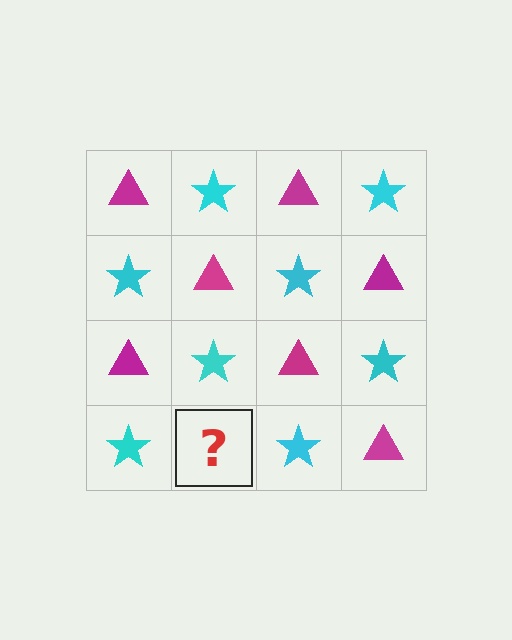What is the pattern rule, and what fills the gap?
The rule is that it alternates magenta triangle and cyan star in a checkerboard pattern. The gap should be filled with a magenta triangle.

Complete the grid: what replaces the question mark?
The question mark should be replaced with a magenta triangle.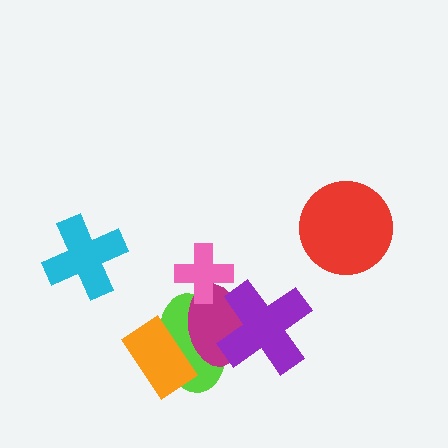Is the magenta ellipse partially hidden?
Yes, it is partially covered by another shape.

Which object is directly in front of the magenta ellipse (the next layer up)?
The pink cross is directly in front of the magenta ellipse.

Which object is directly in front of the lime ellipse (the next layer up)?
The magenta ellipse is directly in front of the lime ellipse.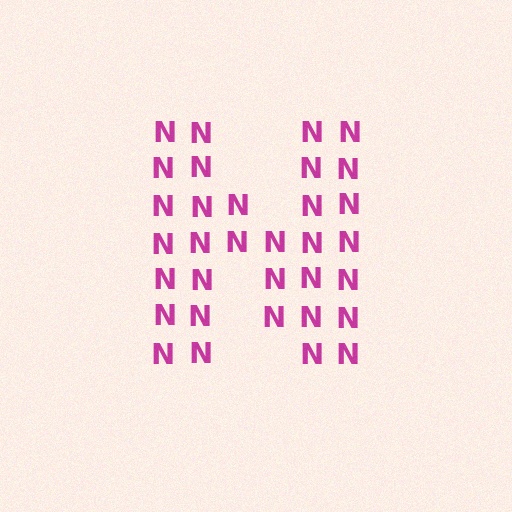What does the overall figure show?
The overall figure shows the letter N.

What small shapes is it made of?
It is made of small letter N's.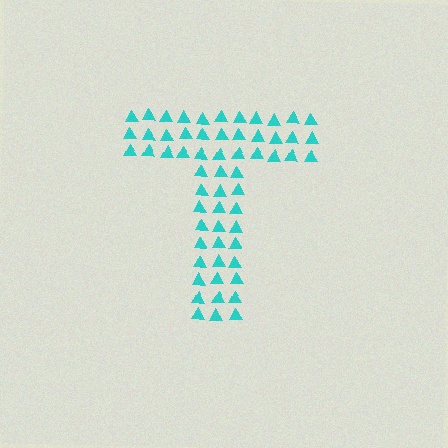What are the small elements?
The small elements are triangles.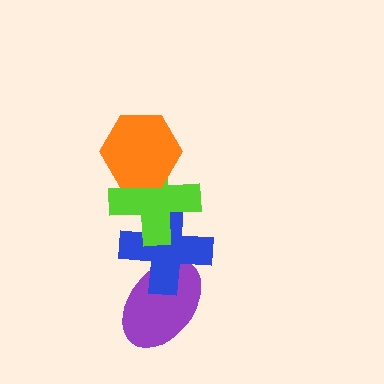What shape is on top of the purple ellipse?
The blue cross is on top of the purple ellipse.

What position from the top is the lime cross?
The lime cross is 2nd from the top.